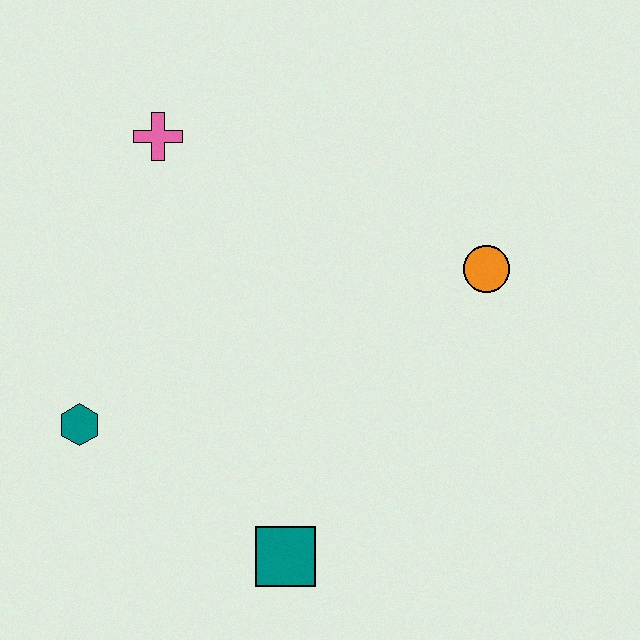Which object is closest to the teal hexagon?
The teal square is closest to the teal hexagon.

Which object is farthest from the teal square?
The pink cross is farthest from the teal square.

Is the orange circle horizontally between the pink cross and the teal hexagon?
No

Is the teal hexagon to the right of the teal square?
No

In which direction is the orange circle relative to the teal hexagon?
The orange circle is to the right of the teal hexagon.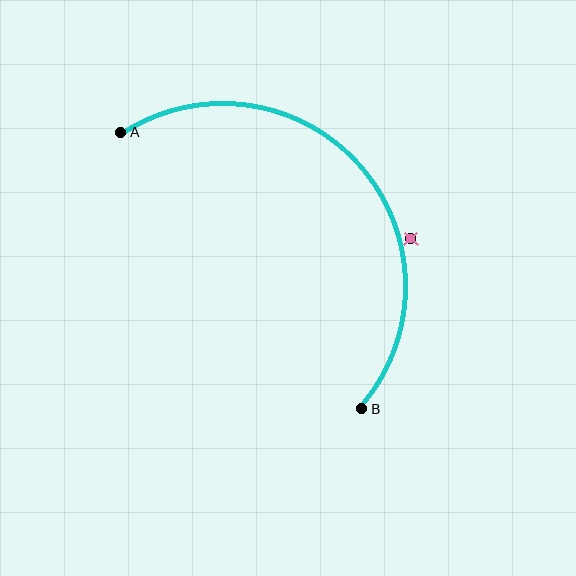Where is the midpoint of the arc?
The arc midpoint is the point on the curve farthest from the straight line joining A and B. It sits above and to the right of that line.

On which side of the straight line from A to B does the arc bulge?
The arc bulges above and to the right of the straight line connecting A and B.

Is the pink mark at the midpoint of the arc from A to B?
No — the pink mark does not lie on the arc at all. It sits slightly outside the curve.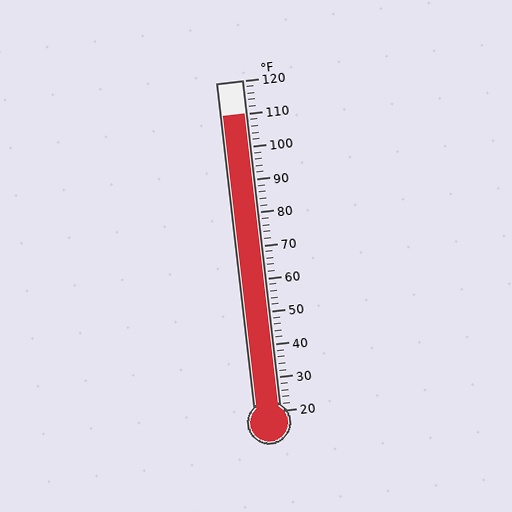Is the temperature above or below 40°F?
The temperature is above 40°F.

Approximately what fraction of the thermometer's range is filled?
The thermometer is filled to approximately 90% of its range.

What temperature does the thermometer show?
The thermometer shows approximately 110°F.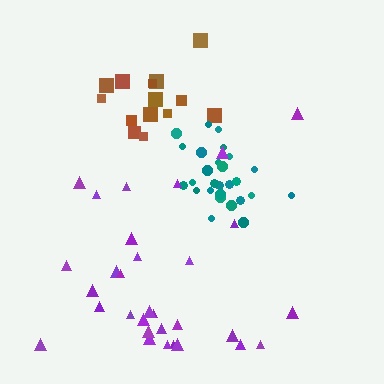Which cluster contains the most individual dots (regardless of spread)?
Purple (31).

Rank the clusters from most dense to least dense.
teal, brown, purple.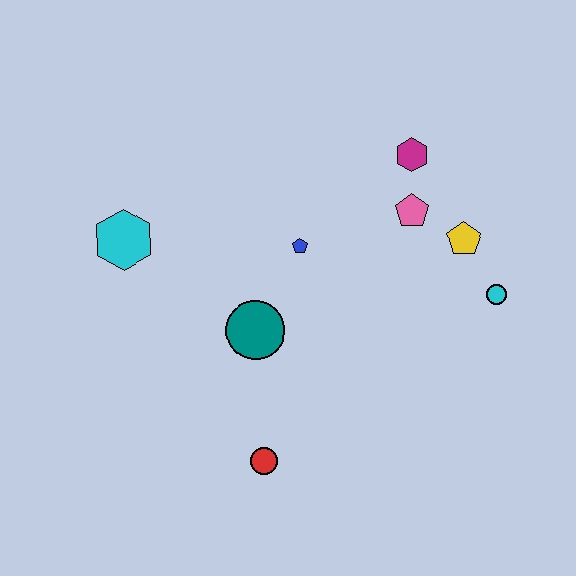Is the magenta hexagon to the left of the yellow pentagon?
Yes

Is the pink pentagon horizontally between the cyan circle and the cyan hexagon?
Yes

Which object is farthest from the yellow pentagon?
The cyan hexagon is farthest from the yellow pentagon.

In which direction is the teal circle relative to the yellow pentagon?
The teal circle is to the left of the yellow pentagon.